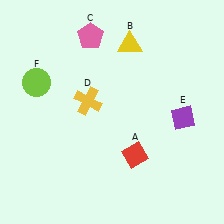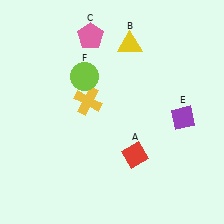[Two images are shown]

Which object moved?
The lime circle (F) moved right.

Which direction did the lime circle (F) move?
The lime circle (F) moved right.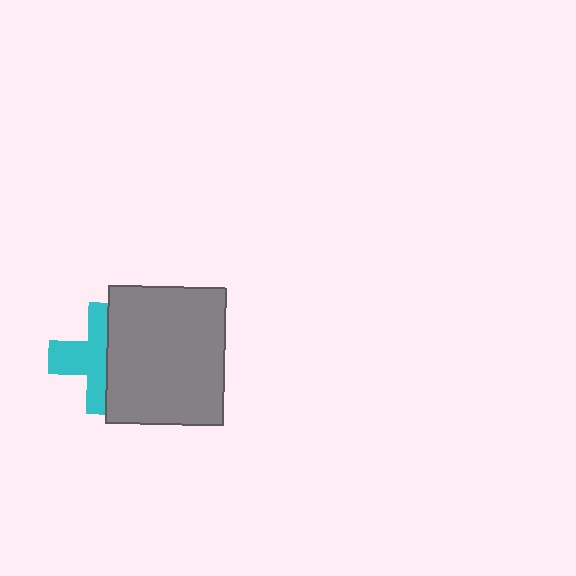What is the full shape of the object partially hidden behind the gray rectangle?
The partially hidden object is a cyan cross.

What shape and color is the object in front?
The object in front is a gray rectangle.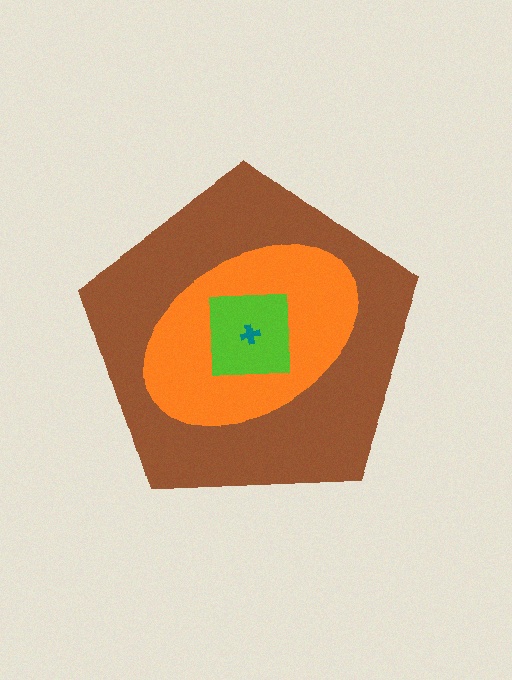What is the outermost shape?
The brown pentagon.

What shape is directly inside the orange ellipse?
The lime square.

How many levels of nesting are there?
4.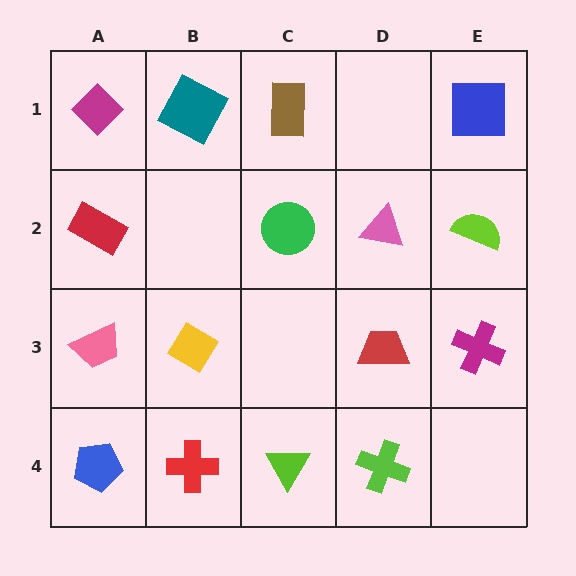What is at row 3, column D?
A red trapezoid.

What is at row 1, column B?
A teal square.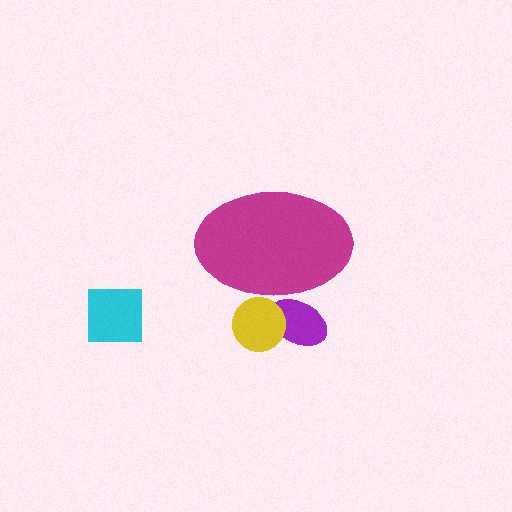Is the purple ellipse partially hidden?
Yes, the purple ellipse is partially hidden behind the magenta ellipse.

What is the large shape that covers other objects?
A magenta ellipse.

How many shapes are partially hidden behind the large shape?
2 shapes are partially hidden.